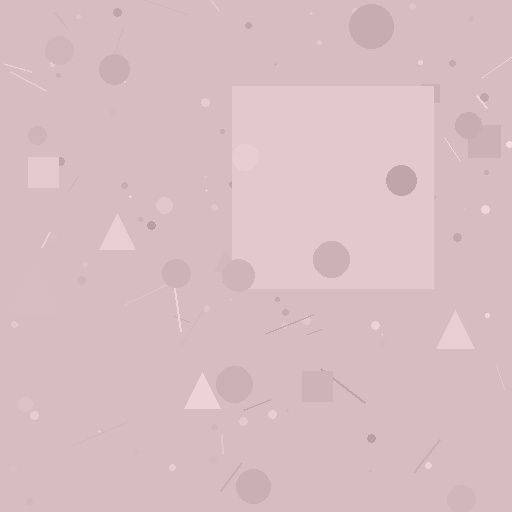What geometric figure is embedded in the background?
A square is embedded in the background.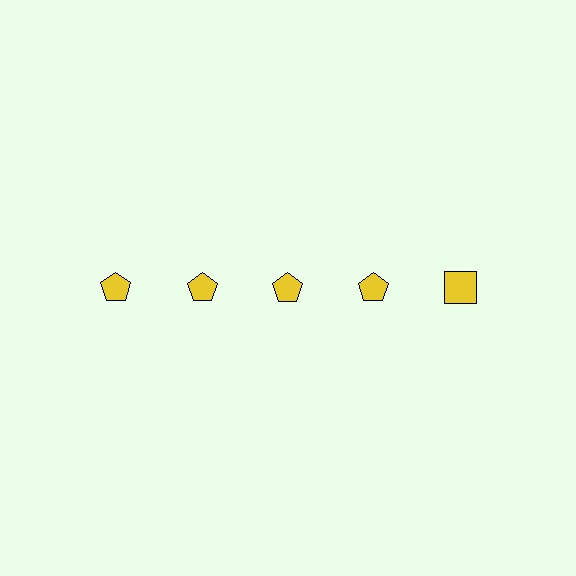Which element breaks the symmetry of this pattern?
The yellow square in the top row, rightmost column breaks the symmetry. All other shapes are yellow pentagons.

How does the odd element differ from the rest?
It has a different shape: square instead of pentagon.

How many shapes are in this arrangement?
There are 5 shapes arranged in a grid pattern.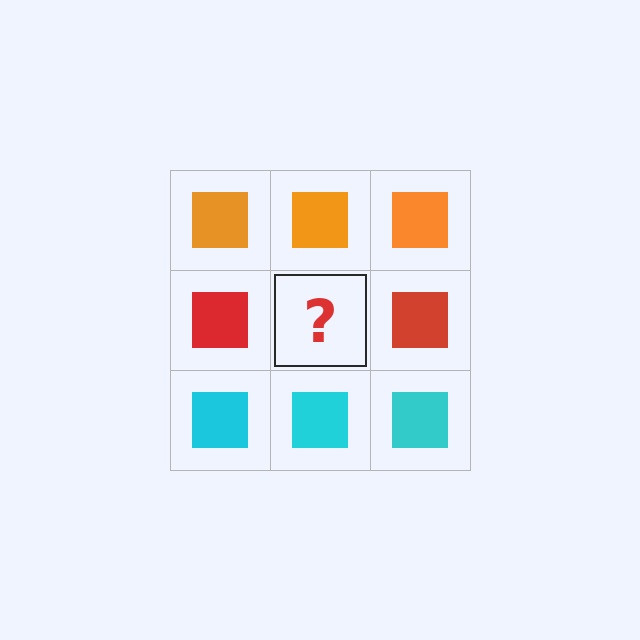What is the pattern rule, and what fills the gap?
The rule is that each row has a consistent color. The gap should be filled with a red square.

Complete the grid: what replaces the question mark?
The question mark should be replaced with a red square.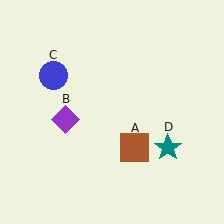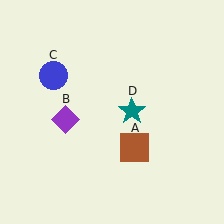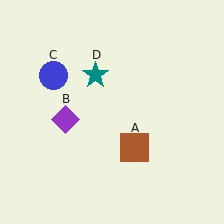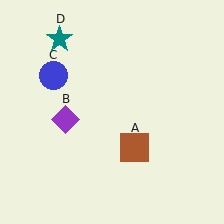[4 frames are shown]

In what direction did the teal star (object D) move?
The teal star (object D) moved up and to the left.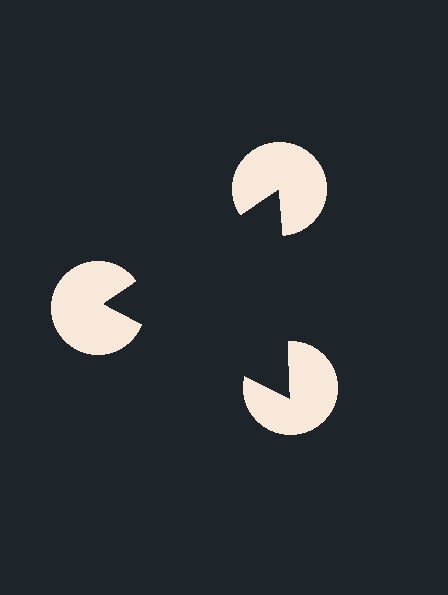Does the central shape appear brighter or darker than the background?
It typically appears slightly darker than the background, even though no actual brightness change is drawn.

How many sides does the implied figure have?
3 sides.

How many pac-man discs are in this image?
There are 3 — one at each vertex of the illusory triangle.